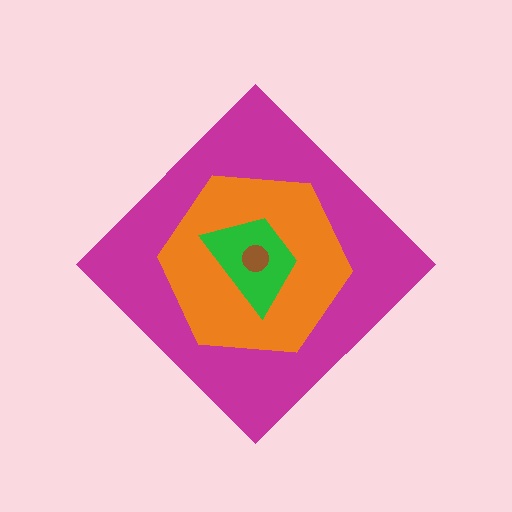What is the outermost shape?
The magenta diamond.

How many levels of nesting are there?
4.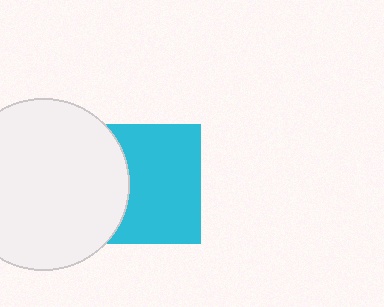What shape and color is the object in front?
The object in front is a white circle.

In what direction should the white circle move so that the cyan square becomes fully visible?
The white circle should move left. That is the shortest direction to clear the overlap and leave the cyan square fully visible.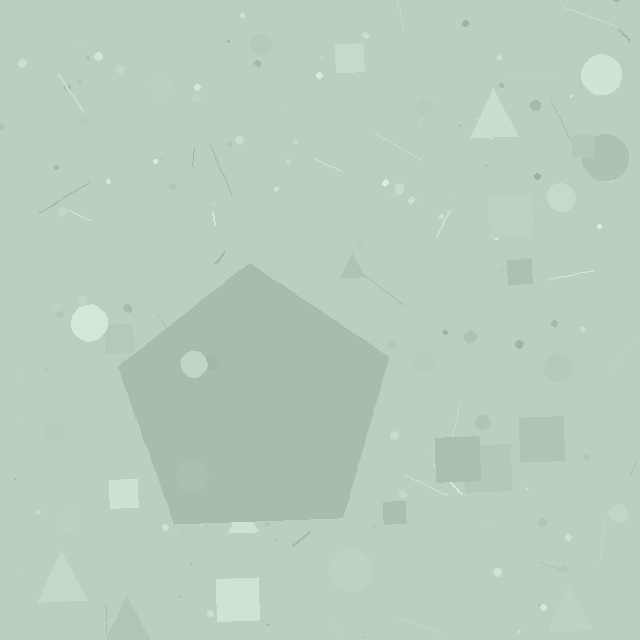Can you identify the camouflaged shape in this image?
The camouflaged shape is a pentagon.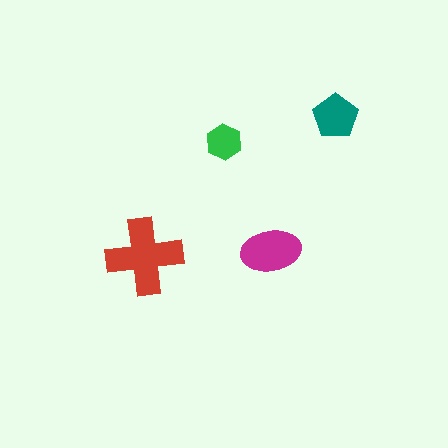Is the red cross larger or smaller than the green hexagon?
Larger.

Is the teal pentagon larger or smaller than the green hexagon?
Larger.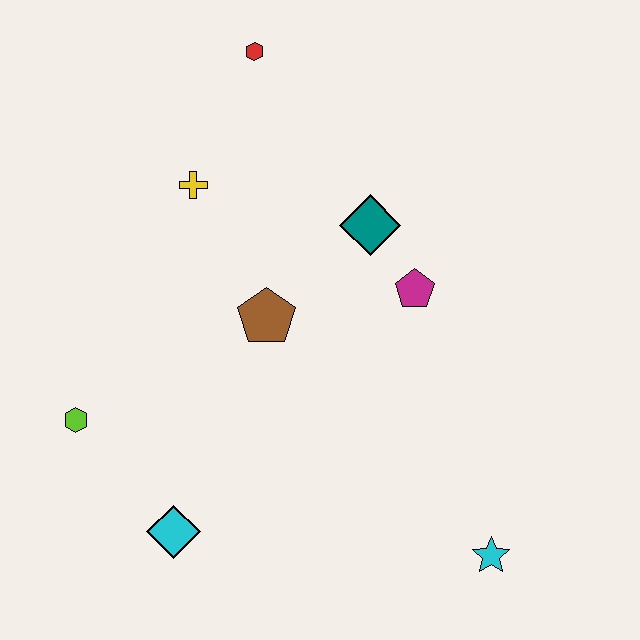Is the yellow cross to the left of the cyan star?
Yes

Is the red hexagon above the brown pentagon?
Yes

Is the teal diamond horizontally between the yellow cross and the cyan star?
Yes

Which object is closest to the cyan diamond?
The lime hexagon is closest to the cyan diamond.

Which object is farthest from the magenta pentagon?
The lime hexagon is farthest from the magenta pentagon.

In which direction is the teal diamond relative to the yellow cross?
The teal diamond is to the right of the yellow cross.